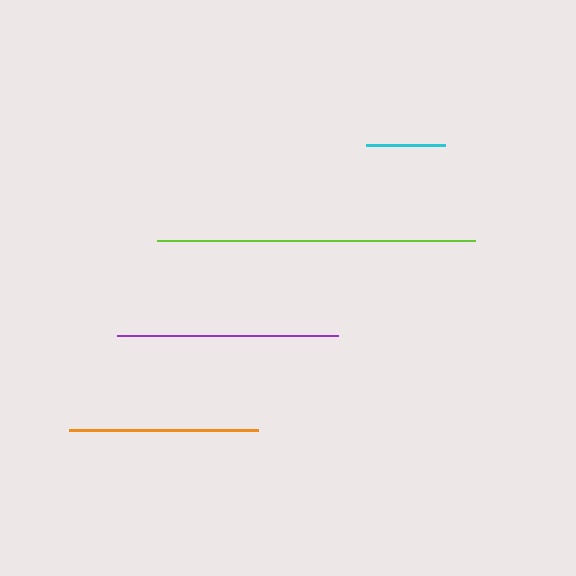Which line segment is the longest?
The lime line is the longest at approximately 318 pixels.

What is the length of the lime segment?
The lime segment is approximately 318 pixels long.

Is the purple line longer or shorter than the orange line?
The purple line is longer than the orange line.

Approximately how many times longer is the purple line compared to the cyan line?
The purple line is approximately 2.8 times the length of the cyan line.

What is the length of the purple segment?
The purple segment is approximately 221 pixels long.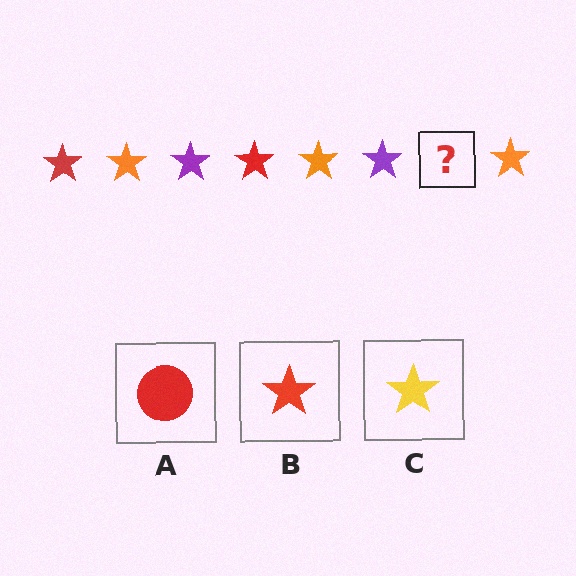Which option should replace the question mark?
Option B.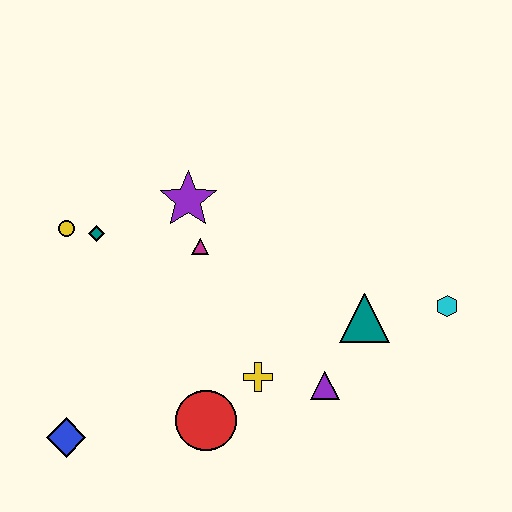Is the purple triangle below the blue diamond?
No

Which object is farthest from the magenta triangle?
The cyan hexagon is farthest from the magenta triangle.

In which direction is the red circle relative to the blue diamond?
The red circle is to the right of the blue diamond.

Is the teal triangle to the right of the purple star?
Yes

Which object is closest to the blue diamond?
The red circle is closest to the blue diamond.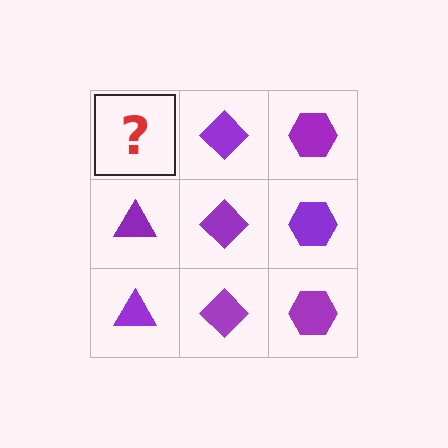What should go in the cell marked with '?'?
The missing cell should contain a purple triangle.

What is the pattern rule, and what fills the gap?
The rule is that each column has a consistent shape. The gap should be filled with a purple triangle.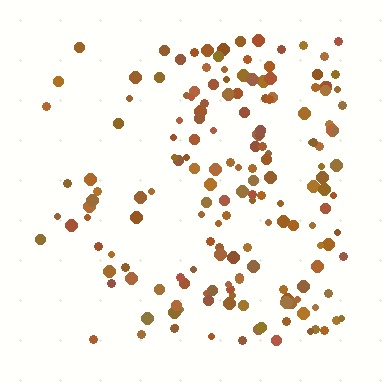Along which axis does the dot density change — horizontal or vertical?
Horizontal.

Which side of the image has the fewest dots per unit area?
The left.